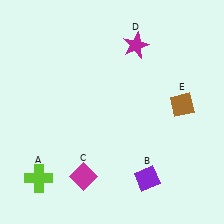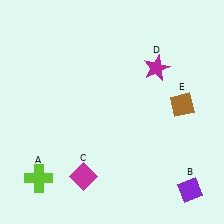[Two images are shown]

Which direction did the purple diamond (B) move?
The purple diamond (B) moved right.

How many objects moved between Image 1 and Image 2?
2 objects moved between the two images.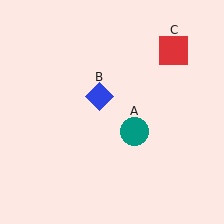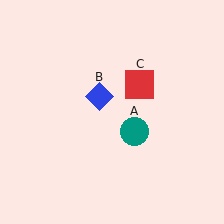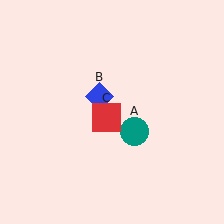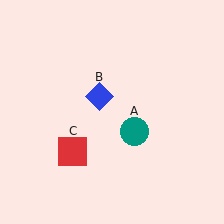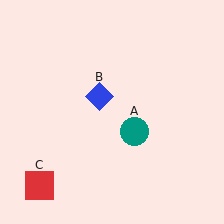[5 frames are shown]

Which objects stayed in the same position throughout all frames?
Teal circle (object A) and blue diamond (object B) remained stationary.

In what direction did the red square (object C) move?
The red square (object C) moved down and to the left.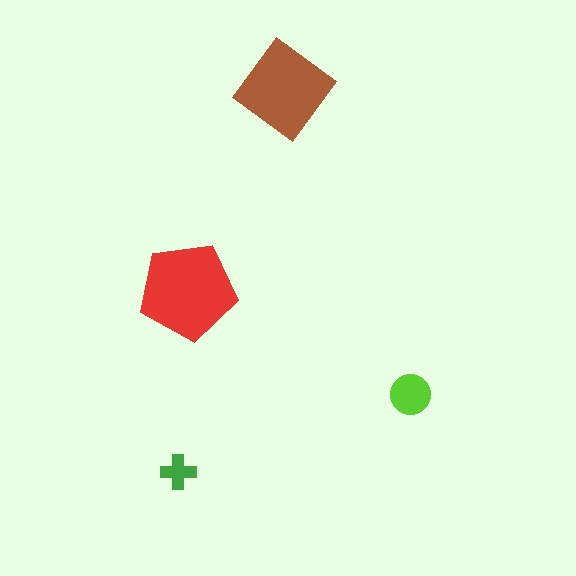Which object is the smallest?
The green cross.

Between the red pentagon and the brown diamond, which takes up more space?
The red pentagon.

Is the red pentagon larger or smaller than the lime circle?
Larger.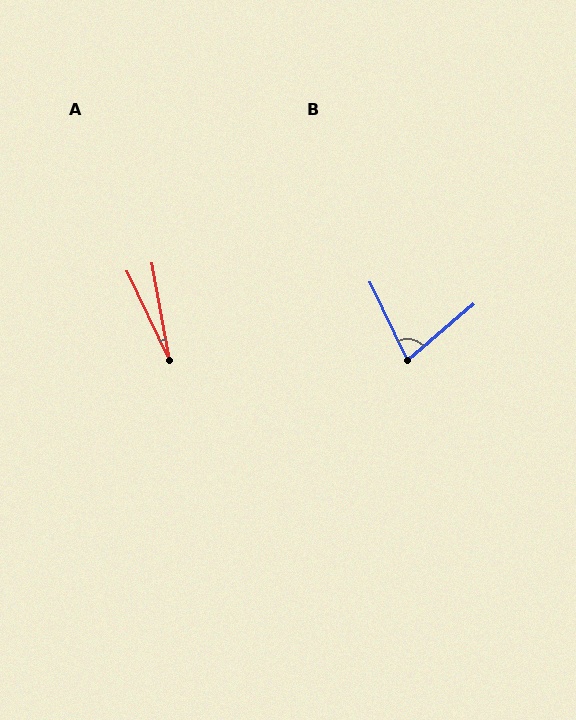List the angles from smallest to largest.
A (16°), B (75°).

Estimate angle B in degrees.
Approximately 75 degrees.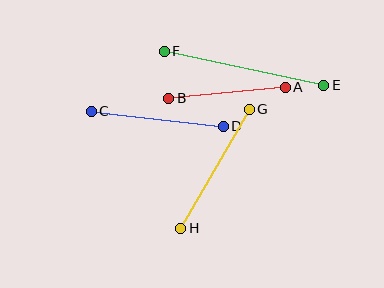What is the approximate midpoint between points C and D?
The midpoint is at approximately (157, 119) pixels.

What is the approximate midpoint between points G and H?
The midpoint is at approximately (215, 169) pixels.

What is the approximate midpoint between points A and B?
The midpoint is at approximately (227, 93) pixels.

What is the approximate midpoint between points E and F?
The midpoint is at approximately (244, 68) pixels.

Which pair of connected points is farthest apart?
Points E and F are farthest apart.